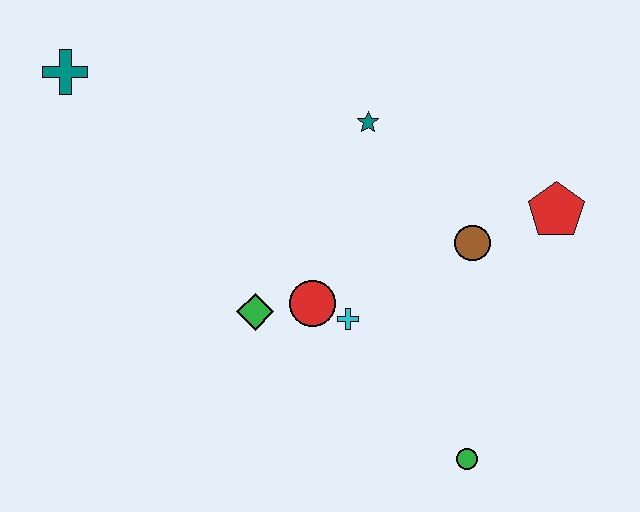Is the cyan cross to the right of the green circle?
No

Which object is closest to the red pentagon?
The brown circle is closest to the red pentagon.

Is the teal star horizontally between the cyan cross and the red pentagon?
Yes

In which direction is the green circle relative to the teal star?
The green circle is below the teal star.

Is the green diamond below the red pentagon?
Yes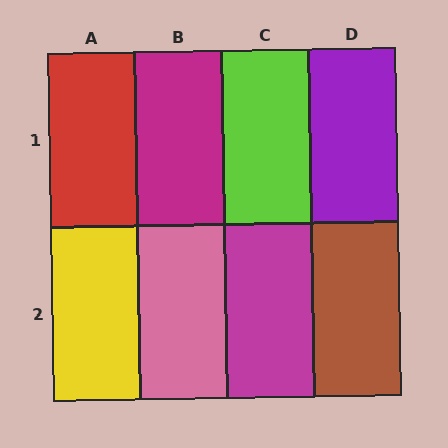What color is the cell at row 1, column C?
Lime.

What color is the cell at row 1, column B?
Magenta.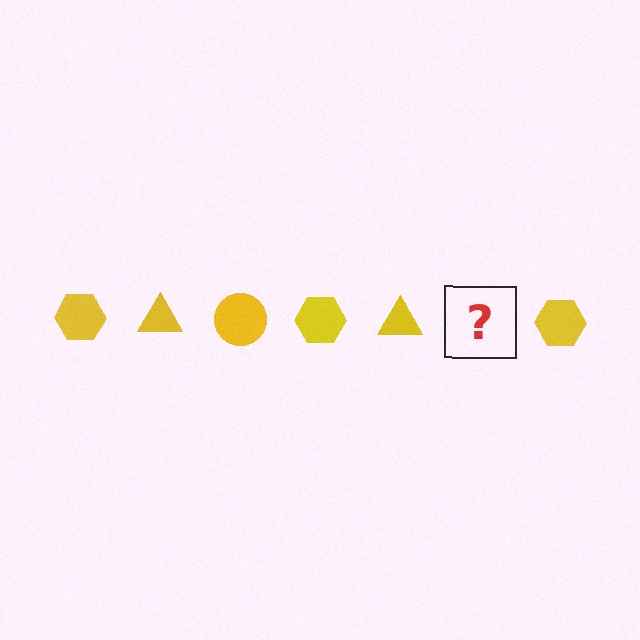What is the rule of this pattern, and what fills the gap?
The rule is that the pattern cycles through hexagon, triangle, circle shapes in yellow. The gap should be filled with a yellow circle.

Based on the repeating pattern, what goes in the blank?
The blank should be a yellow circle.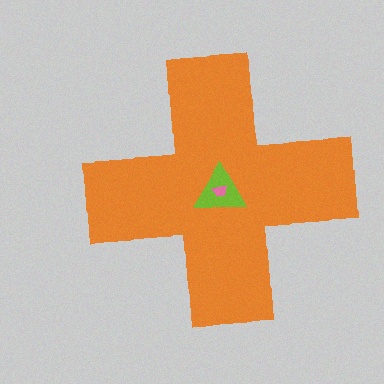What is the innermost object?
The pink trapezoid.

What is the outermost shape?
The orange cross.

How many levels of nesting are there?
3.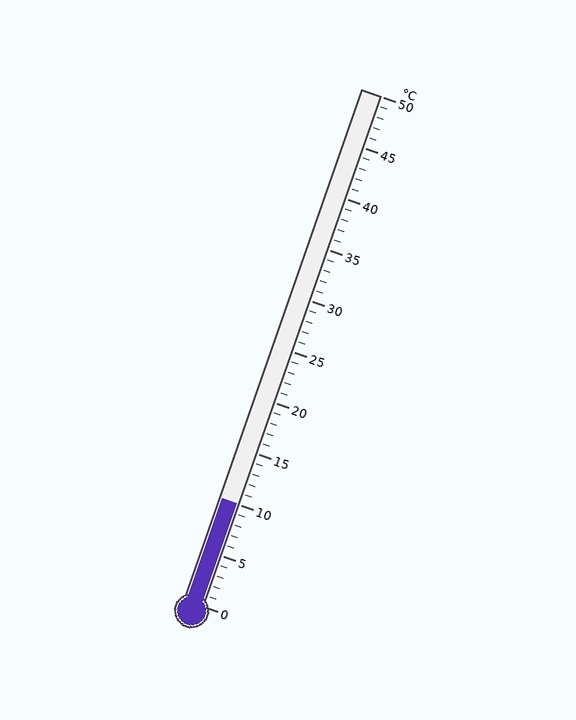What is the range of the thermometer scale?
The thermometer scale ranges from 0°C to 50°C.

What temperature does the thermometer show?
The thermometer shows approximately 10°C.